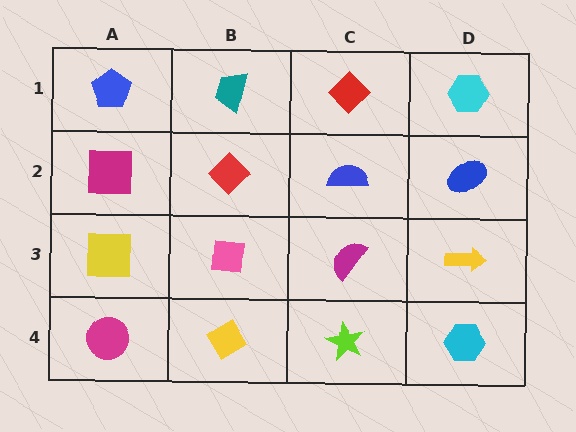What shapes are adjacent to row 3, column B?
A red diamond (row 2, column B), a yellow diamond (row 4, column B), a yellow square (row 3, column A), a magenta semicircle (row 3, column C).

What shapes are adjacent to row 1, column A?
A magenta square (row 2, column A), a teal trapezoid (row 1, column B).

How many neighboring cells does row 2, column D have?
3.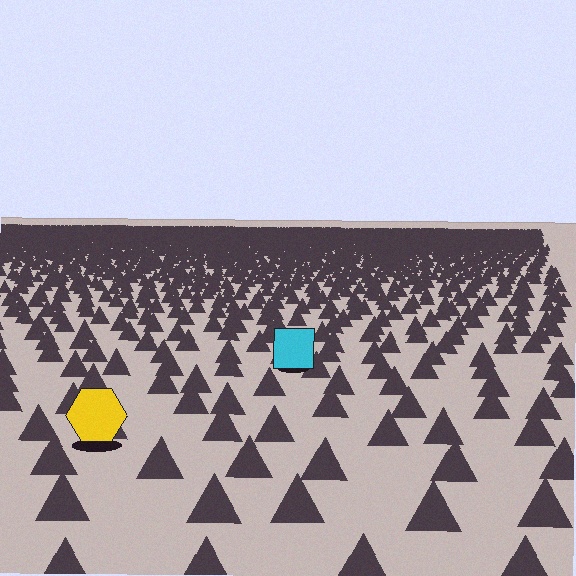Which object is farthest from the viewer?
The cyan square is farthest from the viewer. It appears smaller and the ground texture around it is denser.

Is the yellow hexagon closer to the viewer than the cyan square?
Yes. The yellow hexagon is closer — you can tell from the texture gradient: the ground texture is coarser near it.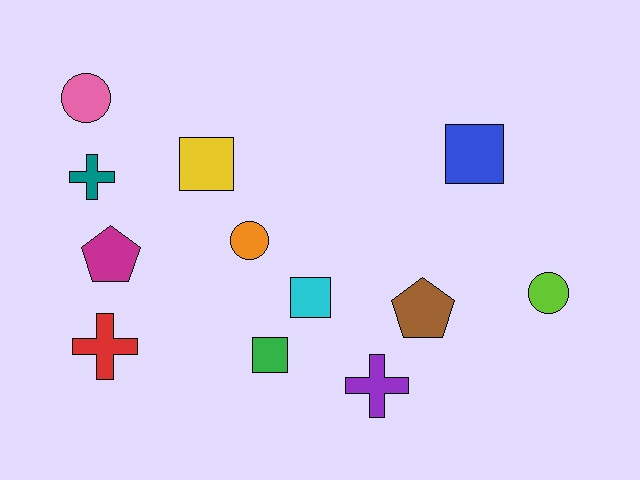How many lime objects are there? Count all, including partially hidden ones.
There is 1 lime object.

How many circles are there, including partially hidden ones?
There are 3 circles.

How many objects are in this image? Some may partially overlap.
There are 12 objects.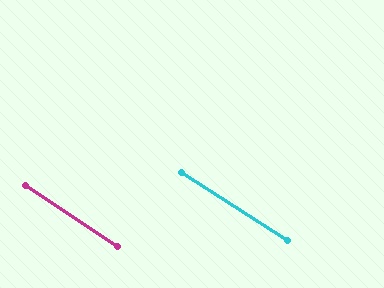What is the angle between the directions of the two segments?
Approximately 2 degrees.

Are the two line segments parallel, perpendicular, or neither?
Parallel — their directions differ by only 1.6°.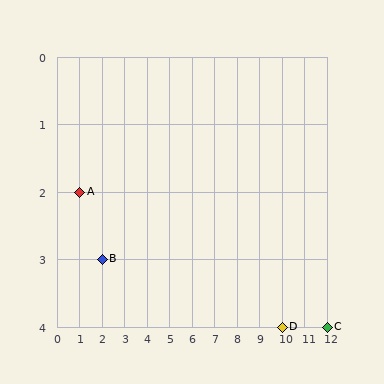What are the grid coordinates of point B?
Point B is at grid coordinates (2, 3).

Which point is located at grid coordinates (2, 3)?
Point B is at (2, 3).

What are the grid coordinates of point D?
Point D is at grid coordinates (10, 4).